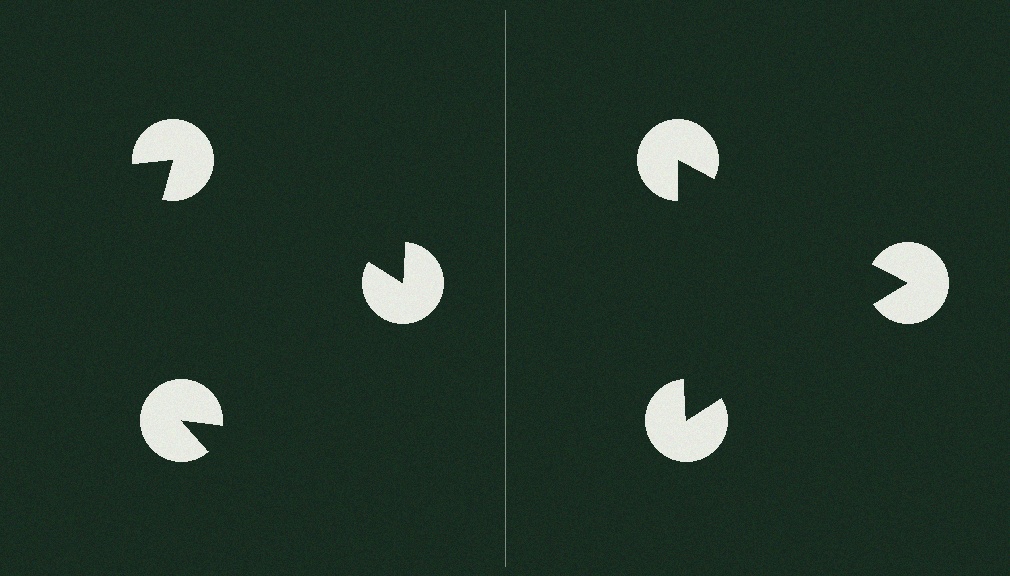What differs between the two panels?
The pac-man discs are positioned identically on both sides; only the wedge orientations differ. On the right they align to a triangle; on the left they are misaligned.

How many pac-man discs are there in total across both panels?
6 — 3 on each side.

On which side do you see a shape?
An illusory triangle appears on the right side. On the left side the wedge cuts are rotated, so no coherent shape forms.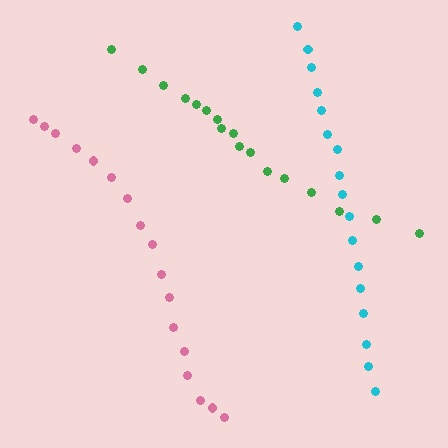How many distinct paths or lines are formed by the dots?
There are 3 distinct paths.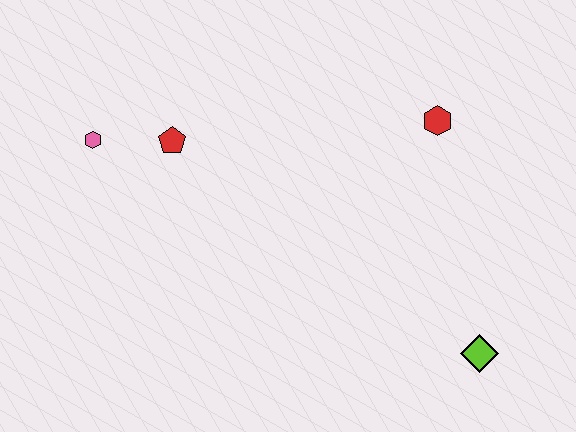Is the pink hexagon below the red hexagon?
Yes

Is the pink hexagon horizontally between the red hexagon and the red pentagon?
No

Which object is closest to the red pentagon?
The pink hexagon is closest to the red pentagon.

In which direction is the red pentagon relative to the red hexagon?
The red pentagon is to the left of the red hexagon.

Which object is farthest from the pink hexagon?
The lime diamond is farthest from the pink hexagon.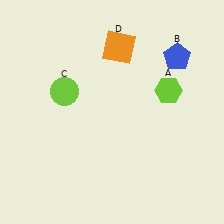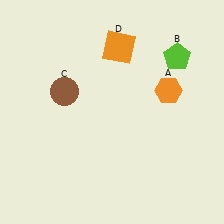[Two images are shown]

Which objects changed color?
A changed from lime to orange. B changed from blue to lime. C changed from lime to brown.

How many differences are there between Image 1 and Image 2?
There are 3 differences between the two images.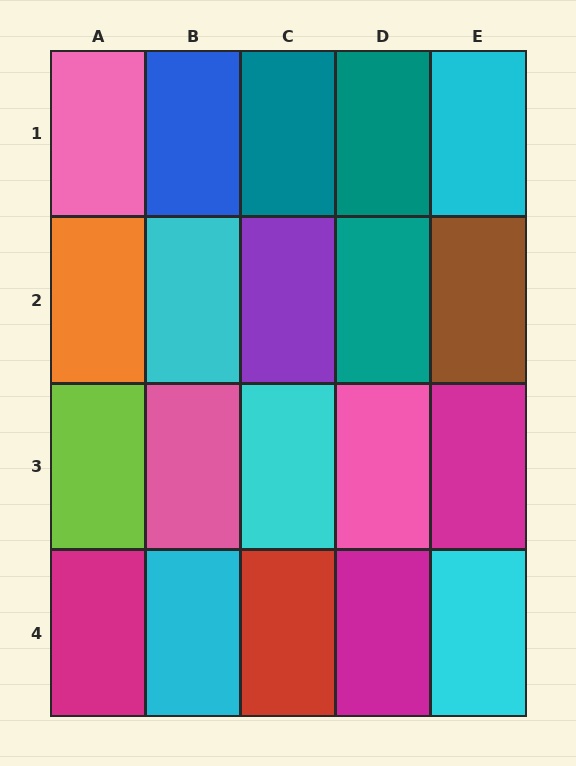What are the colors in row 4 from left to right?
Magenta, cyan, red, magenta, cyan.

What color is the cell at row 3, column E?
Magenta.